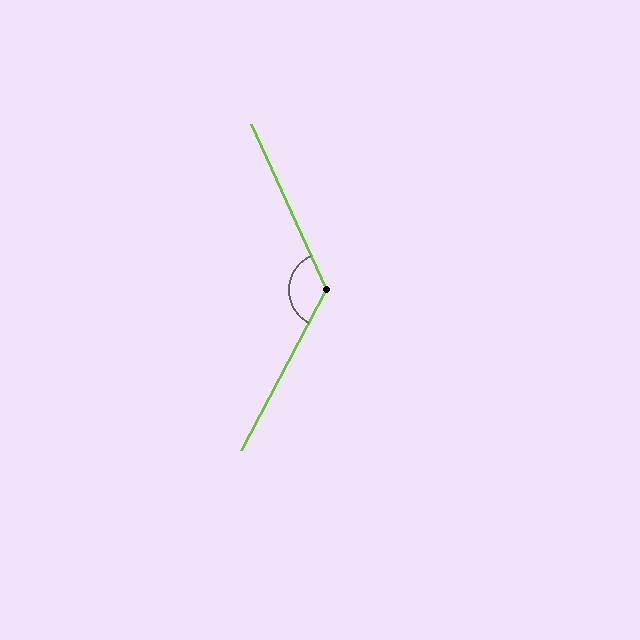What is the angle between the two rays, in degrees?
Approximately 128 degrees.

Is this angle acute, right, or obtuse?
It is obtuse.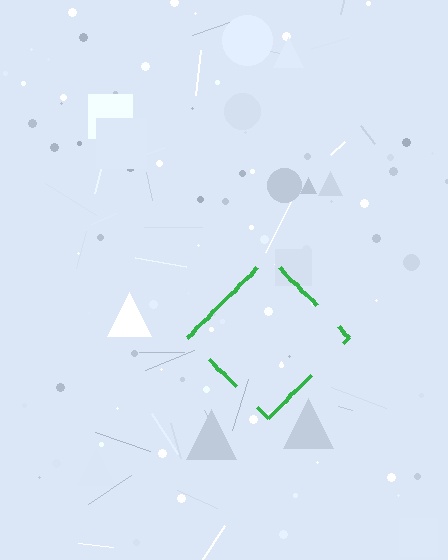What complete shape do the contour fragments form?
The contour fragments form a diamond.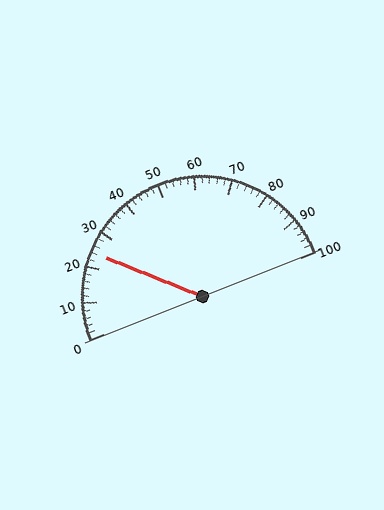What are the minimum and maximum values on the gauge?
The gauge ranges from 0 to 100.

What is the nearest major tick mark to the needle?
The nearest major tick mark is 20.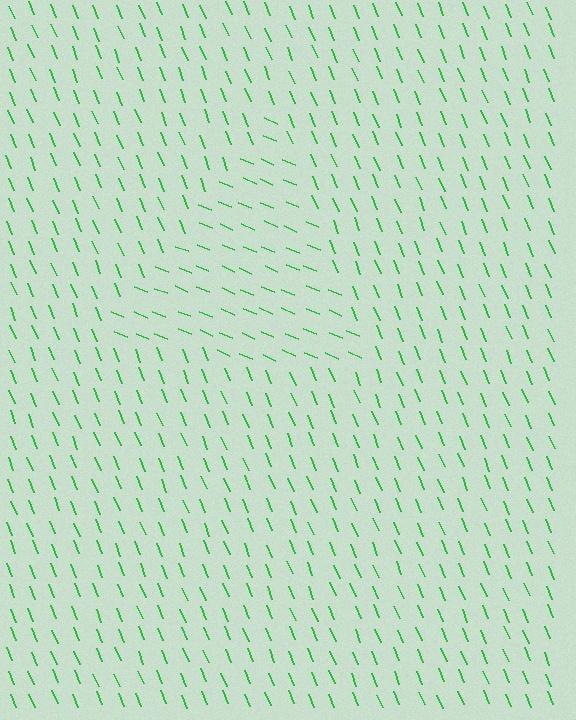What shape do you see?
I see a triangle.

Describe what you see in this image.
The image is filled with small green line segments. A triangle region in the image has lines oriented differently from the surrounding lines, creating a visible texture boundary.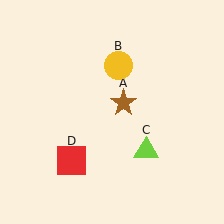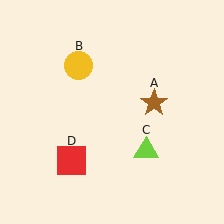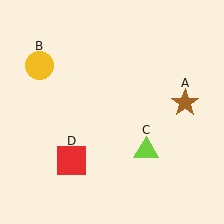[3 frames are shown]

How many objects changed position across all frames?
2 objects changed position: brown star (object A), yellow circle (object B).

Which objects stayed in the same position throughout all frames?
Lime triangle (object C) and red square (object D) remained stationary.